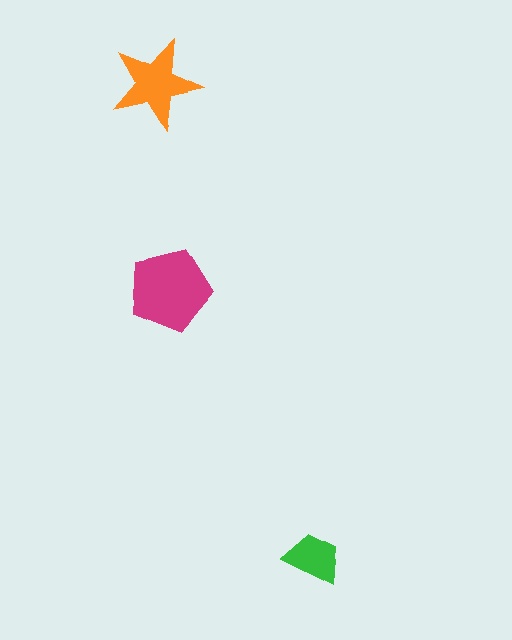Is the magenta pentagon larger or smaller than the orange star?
Larger.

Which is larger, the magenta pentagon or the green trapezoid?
The magenta pentagon.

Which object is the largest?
The magenta pentagon.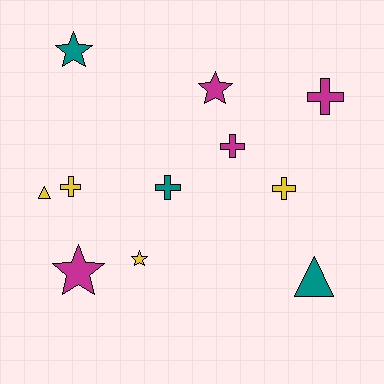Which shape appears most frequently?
Cross, with 5 objects.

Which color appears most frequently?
Yellow, with 4 objects.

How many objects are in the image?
There are 11 objects.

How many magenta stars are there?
There are 2 magenta stars.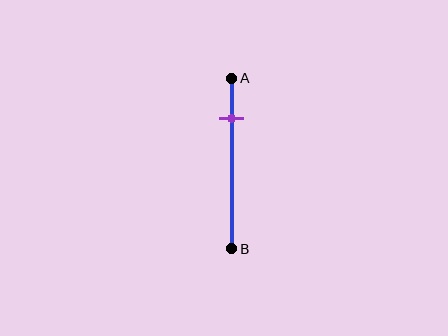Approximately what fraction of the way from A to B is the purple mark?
The purple mark is approximately 25% of the way from A to B.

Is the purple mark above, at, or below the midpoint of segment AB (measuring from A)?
The purple mark is above the midpoint of segment AB.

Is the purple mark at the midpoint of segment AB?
No, the mark is at about 25% from A, not at the 50% midpoint.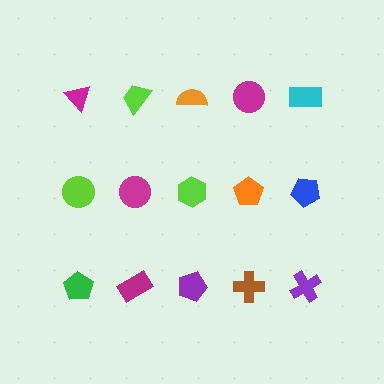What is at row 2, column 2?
A magenta circle.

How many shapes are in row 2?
5 shapes.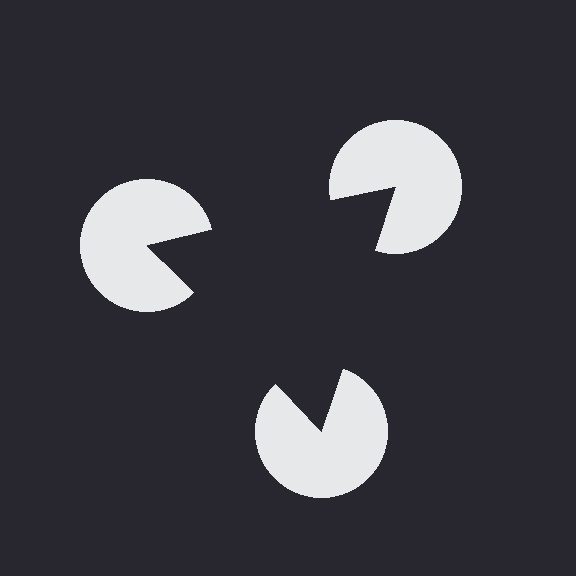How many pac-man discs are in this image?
There are 3 — one at each vertex of the illusory triangle.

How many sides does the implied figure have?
3 sides.